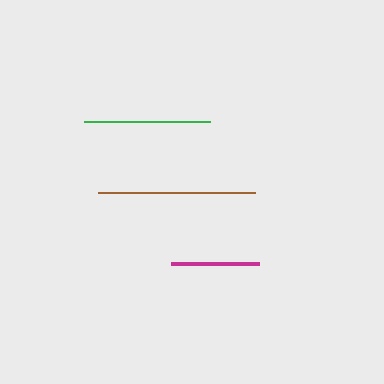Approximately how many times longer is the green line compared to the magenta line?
The green line is approximately 1.4 times the length of the magenta line.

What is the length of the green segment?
The green segment is approximately 126 pixels long.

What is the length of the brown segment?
The brown segment is approximately 157 pixels long.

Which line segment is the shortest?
The magenta line is the shortest at approximately 88 pixels.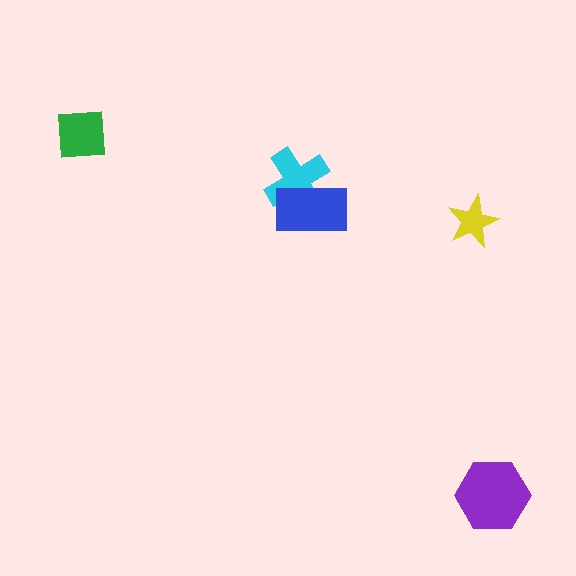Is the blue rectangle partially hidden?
No, no other shape covers it.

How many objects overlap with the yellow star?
0 objects overlap with the yellow star.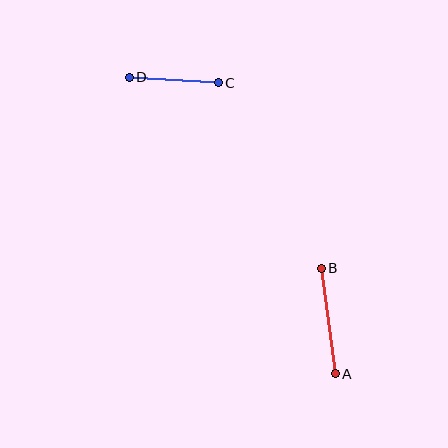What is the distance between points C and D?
The distance is approximately 89 pixels.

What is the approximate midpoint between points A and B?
The midpoint is at approximately (328, 321) pixels.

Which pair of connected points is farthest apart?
Points A and B are farthest apart.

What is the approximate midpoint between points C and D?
The midpoint is at approximately (174, 80) pixels.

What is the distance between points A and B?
The distance is approximately 106 pixels.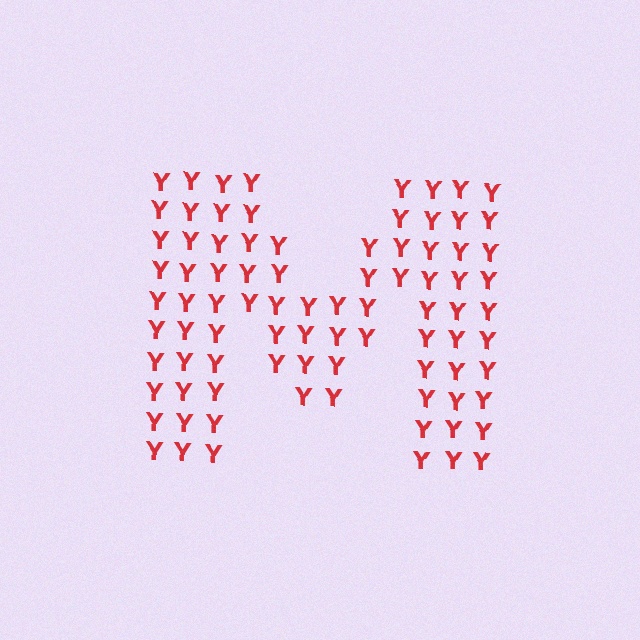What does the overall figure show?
The overall figure shows the letter M.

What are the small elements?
The small elements are letter Y's.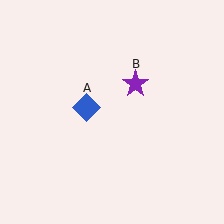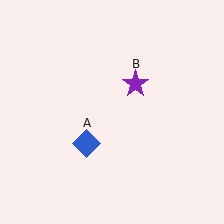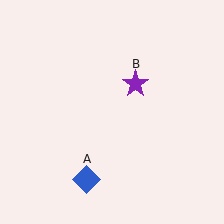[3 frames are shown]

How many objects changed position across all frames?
1 object changed position: blue diamond (object A).